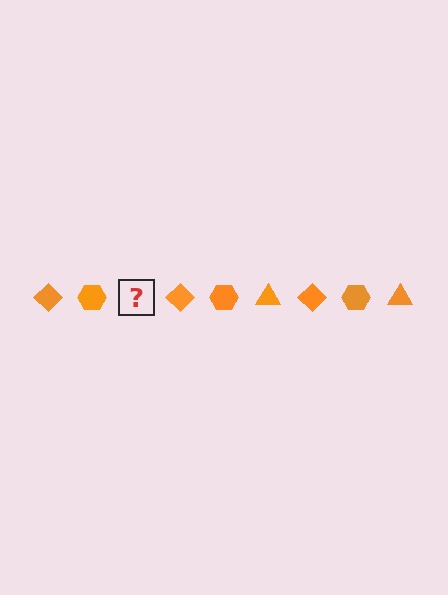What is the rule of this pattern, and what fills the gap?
The rule is that the pattern cycles through diamond, hexagon, triangle shapes in orange. The gap should be filled with an orange triangle.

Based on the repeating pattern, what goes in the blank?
The blank should be an orange triangle.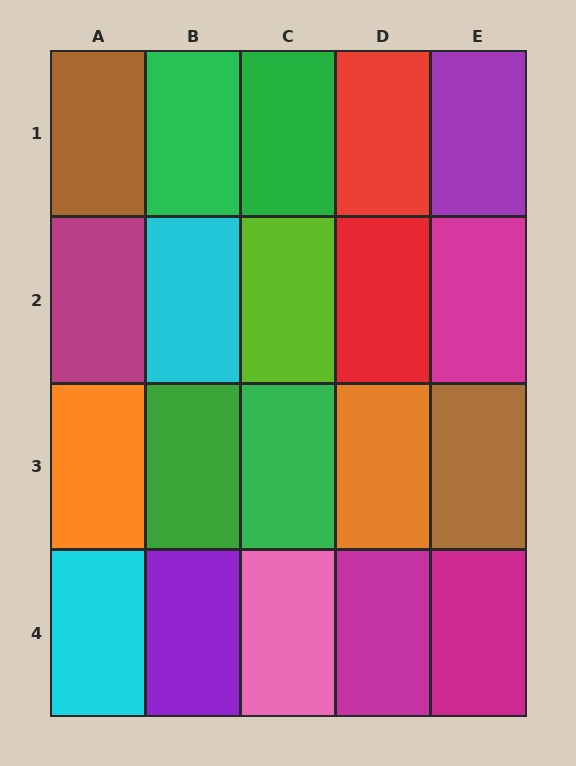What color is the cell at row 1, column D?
Red.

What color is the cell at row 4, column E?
Magenta.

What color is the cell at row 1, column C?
Green.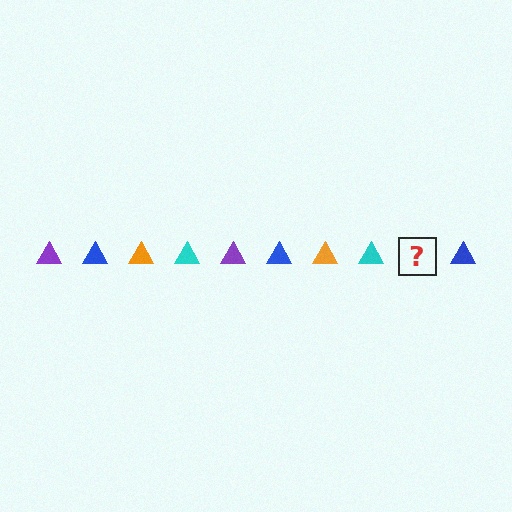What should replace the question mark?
The question mark should be replaced with a purple triangle.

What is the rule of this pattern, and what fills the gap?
The rule is that the pattern cycles through purple, blue, orange, cyan triangles. The gap should be filled with a purple triangle.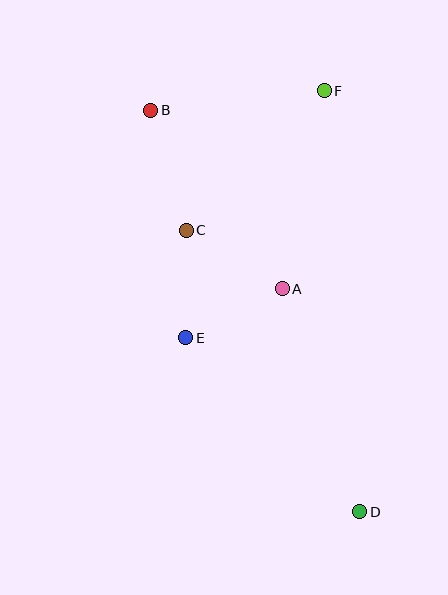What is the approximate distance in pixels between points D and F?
The distance between D and F is approximately 422 pixels.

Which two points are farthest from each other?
Points B and D are farthest from each other.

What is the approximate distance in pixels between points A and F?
The distance between A and F is approximately 202 pixels.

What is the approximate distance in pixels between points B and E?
The distance between B and E is approximately 230 pixels.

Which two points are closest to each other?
Points C and E are closest to each other.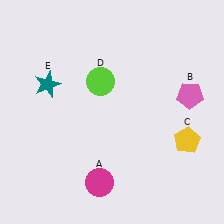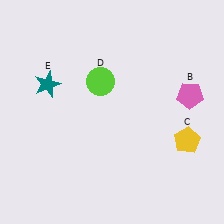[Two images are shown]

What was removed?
The magenta circle (A) was removed in Image 2.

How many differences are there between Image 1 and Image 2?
There is 1 difference between the two images.